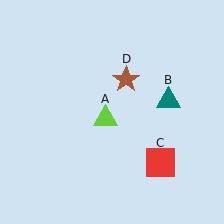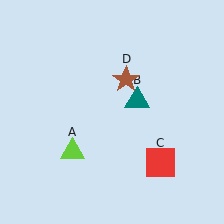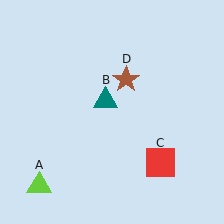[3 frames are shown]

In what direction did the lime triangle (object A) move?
The lime triangle (object A) moved down and to the left.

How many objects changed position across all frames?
2 objects changed position: lime triangle (object A), teal triangle (object B).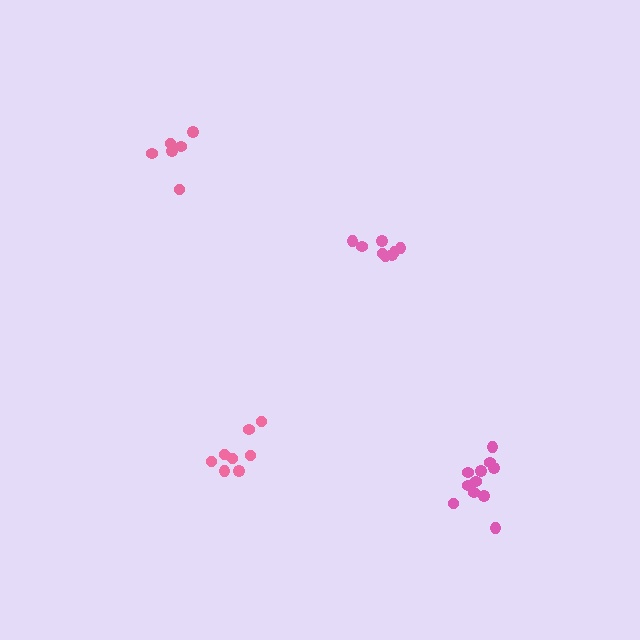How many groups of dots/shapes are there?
There are 4 groups.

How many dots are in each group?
Group 1: 8 dots, Group 2: 8 dots, Group 3: 6 dots, Group 4: 11 dots (33 total).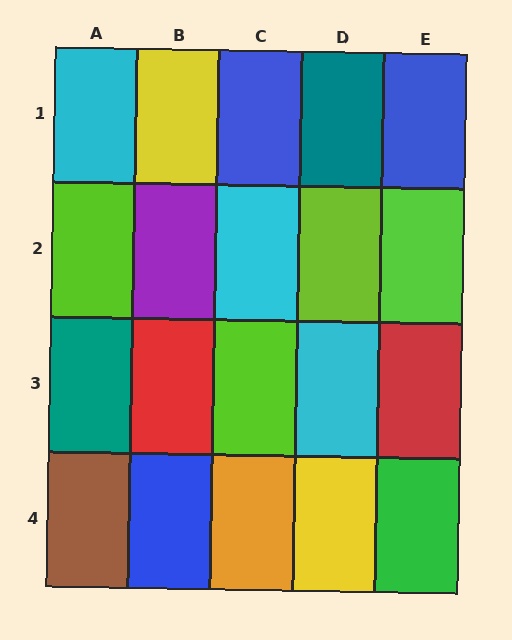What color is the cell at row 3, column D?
Cyan.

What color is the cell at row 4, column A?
Brown.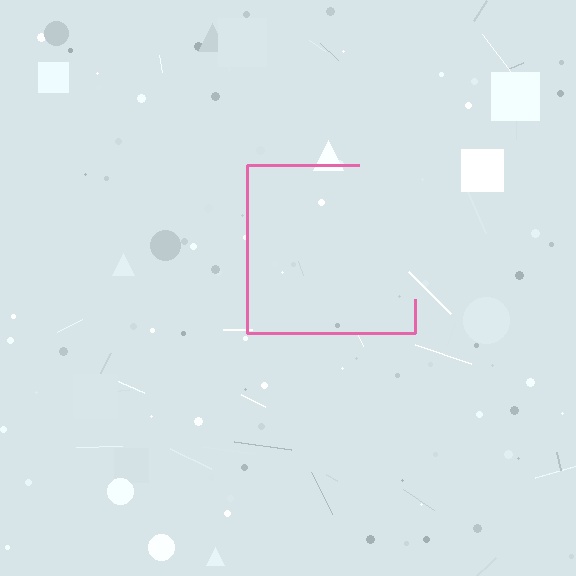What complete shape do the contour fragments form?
The contour fragments form a square.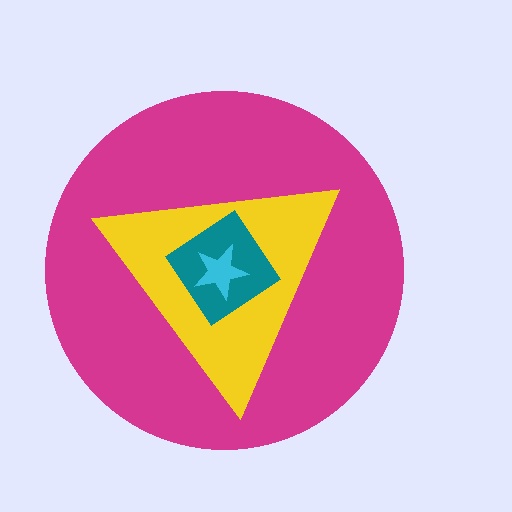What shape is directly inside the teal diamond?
The cyan star.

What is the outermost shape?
The magenta circle.